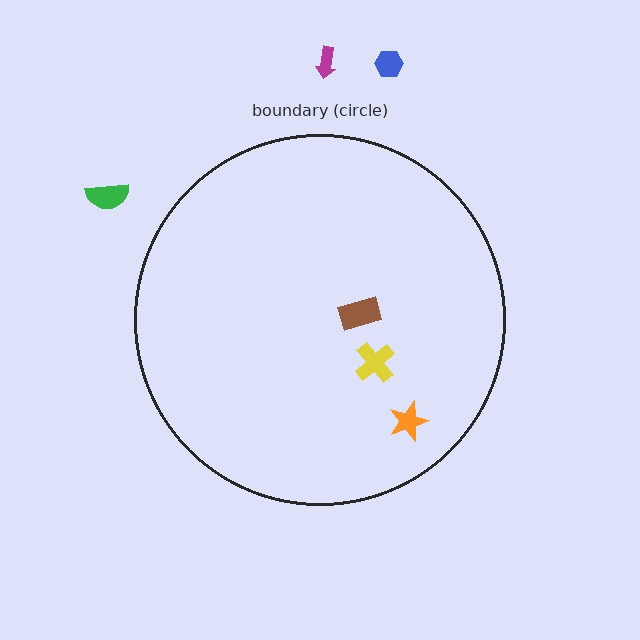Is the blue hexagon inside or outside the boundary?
Outside.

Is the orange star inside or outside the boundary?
Inside.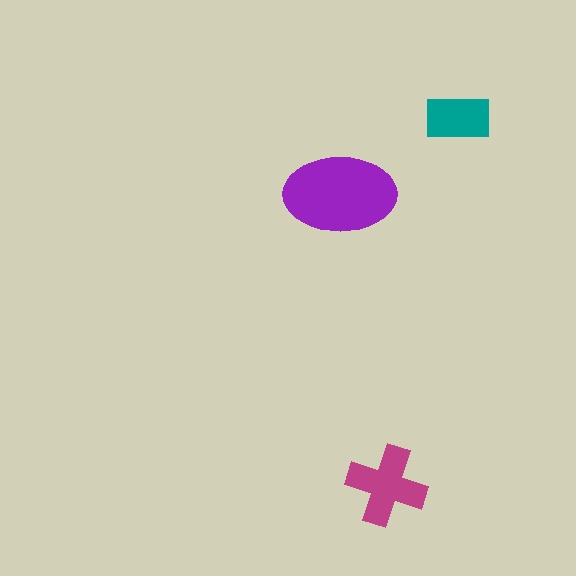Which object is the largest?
The purple ellipse.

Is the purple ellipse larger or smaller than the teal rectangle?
Larger.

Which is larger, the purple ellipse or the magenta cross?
The purple ellipse.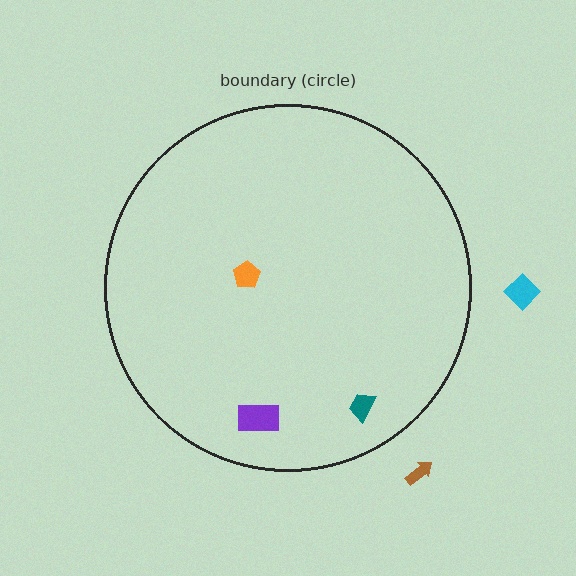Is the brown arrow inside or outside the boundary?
Outside.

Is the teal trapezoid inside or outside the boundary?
Inside.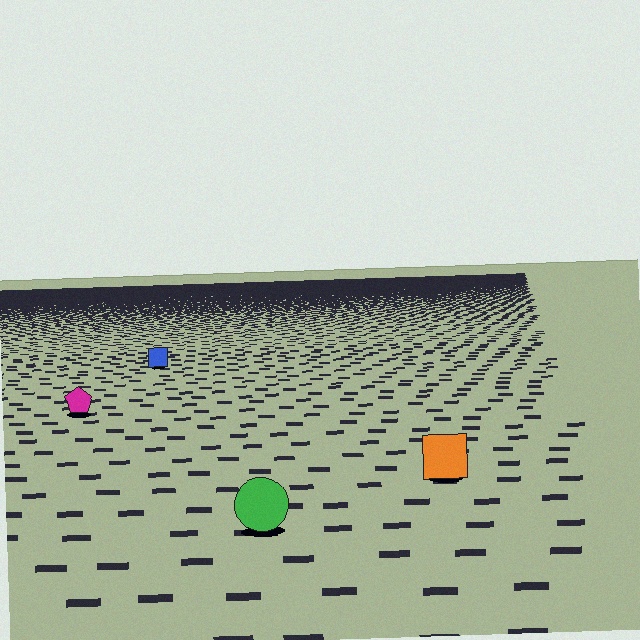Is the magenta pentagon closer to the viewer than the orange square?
No. The orange square is closer — you can tell from the texture gradient: the ground texture is coarser near it.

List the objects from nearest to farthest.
From nearest to farthest: the green circle, the orange square, the magenta pentagon, the blue square.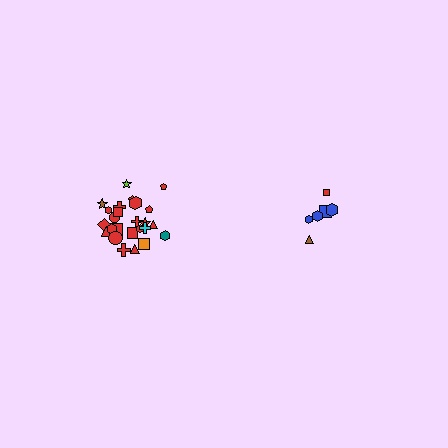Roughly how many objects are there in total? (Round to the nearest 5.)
Roughly 30 objects in total.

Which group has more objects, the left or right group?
The left group.